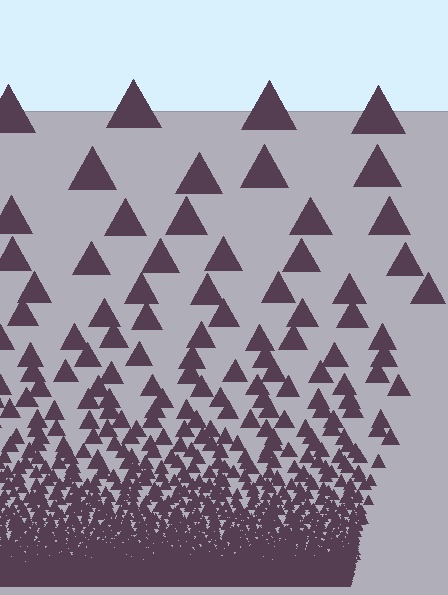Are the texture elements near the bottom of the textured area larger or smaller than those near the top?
Smaller. The gradient is inverted — elements near the bottom are smaller and denser.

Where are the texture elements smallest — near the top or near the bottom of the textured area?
Near the bottom.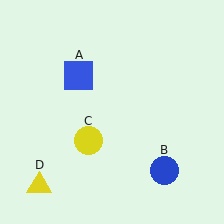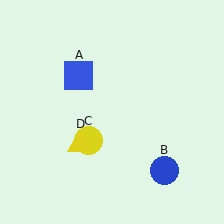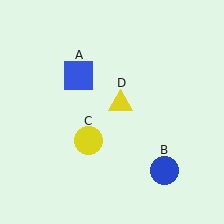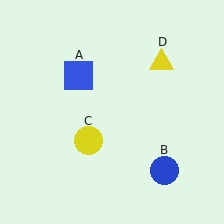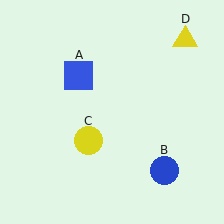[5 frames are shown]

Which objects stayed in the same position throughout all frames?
Blue square (object A) and blue circle (object B) and yellow circle (object C) remained stationary.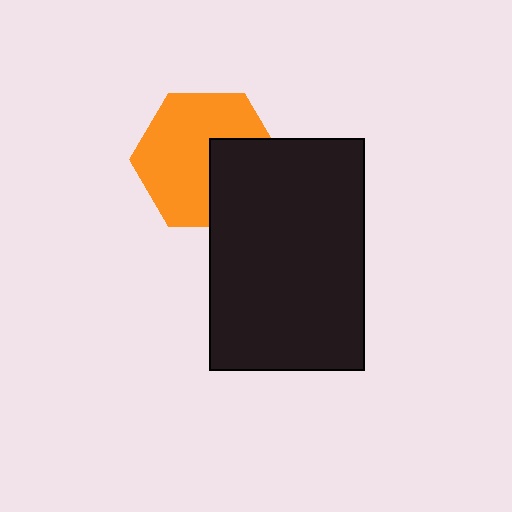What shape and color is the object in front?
The object in front is a black rectangle.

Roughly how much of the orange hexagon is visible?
Most of it is visible (roughly 66%).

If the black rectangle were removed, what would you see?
You would see the complete orange hexagon.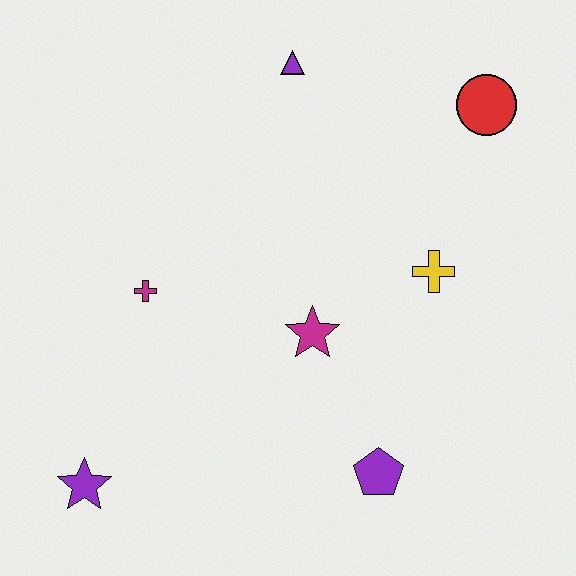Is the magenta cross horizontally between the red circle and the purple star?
Yes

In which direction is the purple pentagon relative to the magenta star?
The purple pentagon is below the magenta star.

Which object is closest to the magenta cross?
The magenta star is closest to the magenta cross.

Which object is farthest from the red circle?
The purple star is farthest from the red circle.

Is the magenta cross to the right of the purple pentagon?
No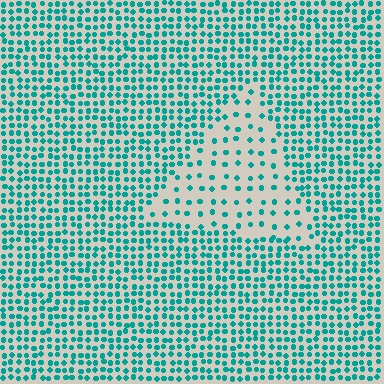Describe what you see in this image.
The image contains small teal elements arranged at two different densities. A triangle-shaped region is visible where the elements are less densely packed than the surrounding area.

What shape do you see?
I see a triangle.